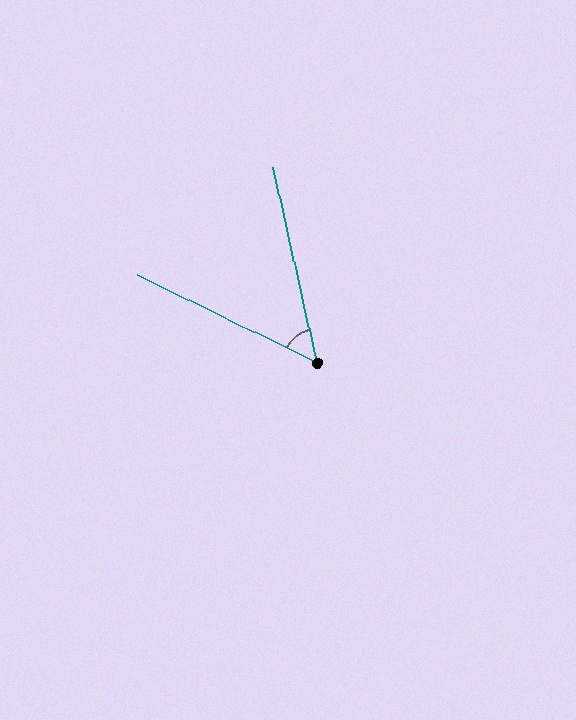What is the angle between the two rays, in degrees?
Approximately 51 degrees.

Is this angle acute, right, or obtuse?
It is acute.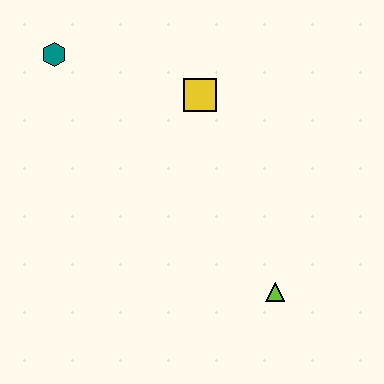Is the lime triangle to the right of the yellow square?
Yes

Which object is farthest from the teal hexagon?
The lime triangle is farthest from the teal hexagon.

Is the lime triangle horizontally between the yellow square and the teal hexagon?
No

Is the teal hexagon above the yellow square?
Yes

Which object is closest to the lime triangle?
The yellow square is closest to the lime triangle.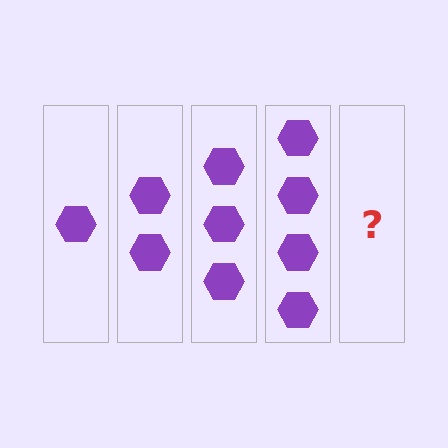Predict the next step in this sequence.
The next step is 5 hexagons.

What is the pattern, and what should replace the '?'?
The pattern is that each step adds one more hexagon. The '?' should be 5 hexagons.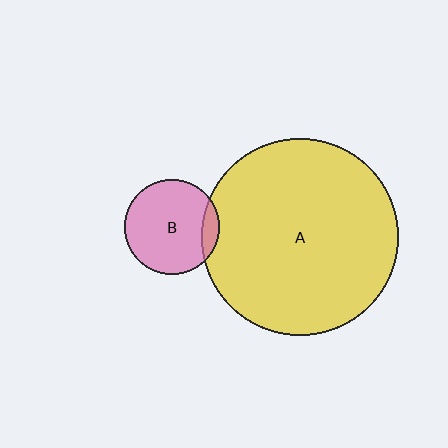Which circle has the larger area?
Circle A (yellow).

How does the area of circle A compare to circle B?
Approximately 4.3 times.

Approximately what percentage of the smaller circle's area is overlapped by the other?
Approximately 10%.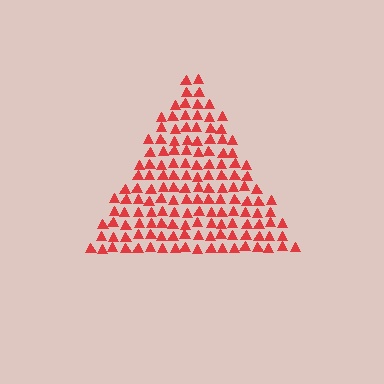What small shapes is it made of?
It is made of small triangles.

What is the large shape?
The large shape is a triangle.